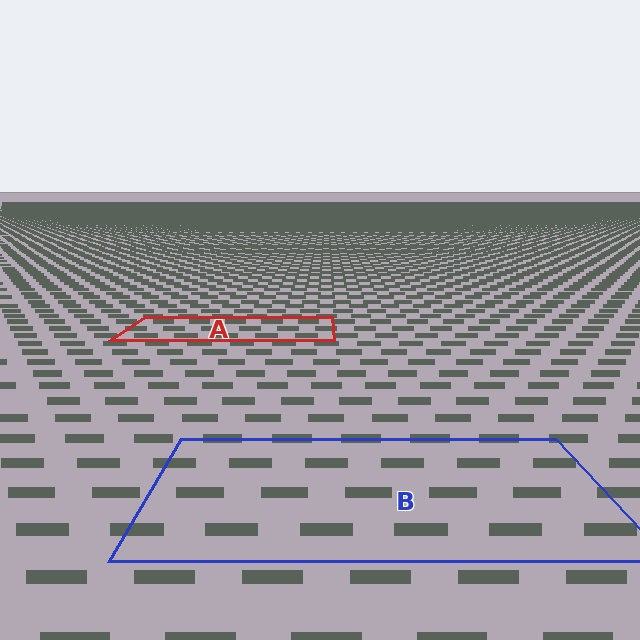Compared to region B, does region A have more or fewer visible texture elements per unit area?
Region A has more texture elements per unit area — they are packed more densely because it is farther away.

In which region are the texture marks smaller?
The texture marks are smaller in region A, because it is farther away.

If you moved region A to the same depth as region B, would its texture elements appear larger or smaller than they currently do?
They would appear larger. At a closer depth, the same texture elements are projected at a bigger on-screen size.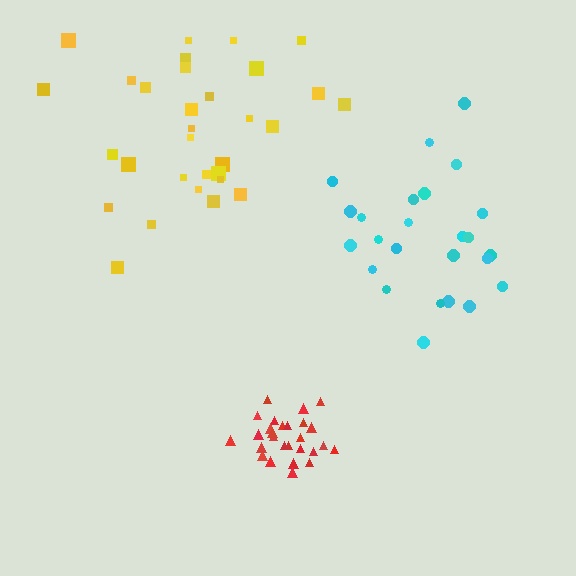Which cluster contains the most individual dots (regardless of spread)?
Yellow (31).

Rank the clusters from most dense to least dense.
red, cyan, yellow.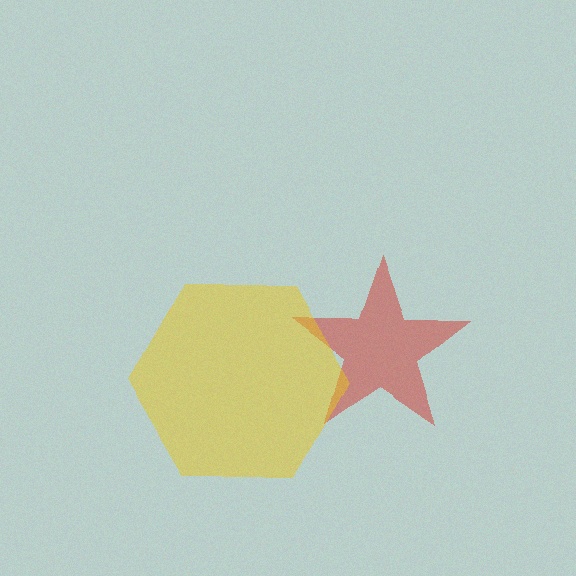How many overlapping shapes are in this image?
There are 2 overlapping shapes in the image.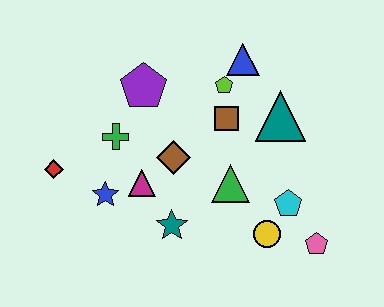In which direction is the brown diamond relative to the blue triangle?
The brown diamond is below the blue triangle.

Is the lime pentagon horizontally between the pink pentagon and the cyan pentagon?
No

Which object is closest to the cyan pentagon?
The yellow circle is closest to the cyan pentagon.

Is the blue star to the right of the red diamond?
Yes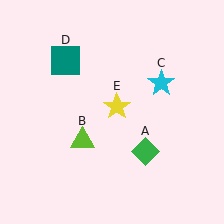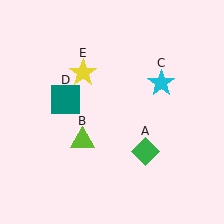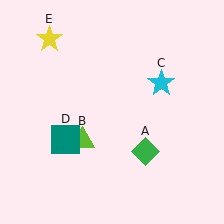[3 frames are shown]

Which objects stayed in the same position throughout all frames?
Green diamond (object A) and lime triangle (object B) and cyan star (object C) remained stationary.